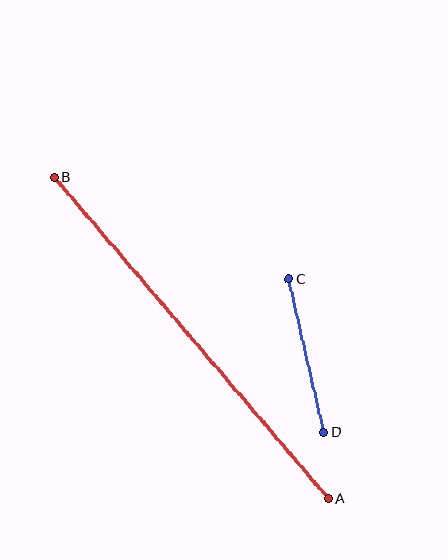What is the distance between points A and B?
The distance is approximately 422 pixels.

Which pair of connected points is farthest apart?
Points A and B are farthest apart.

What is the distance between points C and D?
The distance is approximately 157 pixels.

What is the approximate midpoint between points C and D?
The midpoint is at approximately (306, 356) pixels.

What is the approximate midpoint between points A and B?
The midpoint is at approximately (191, 338) pixels.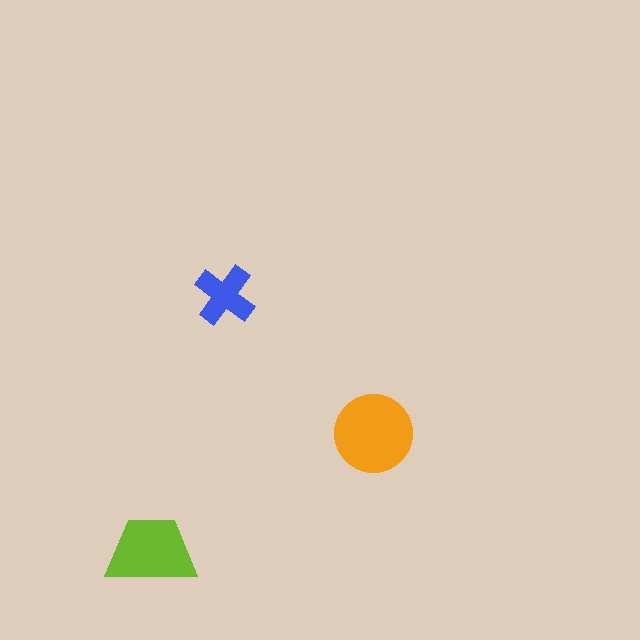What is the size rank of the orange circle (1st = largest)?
1st.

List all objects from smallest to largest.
The blue cross, the lime trapezoid, the orange circle.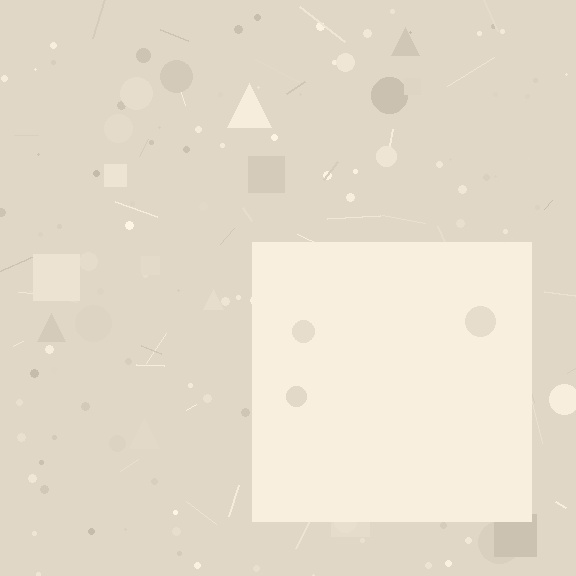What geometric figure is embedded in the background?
A square is embedded in the background.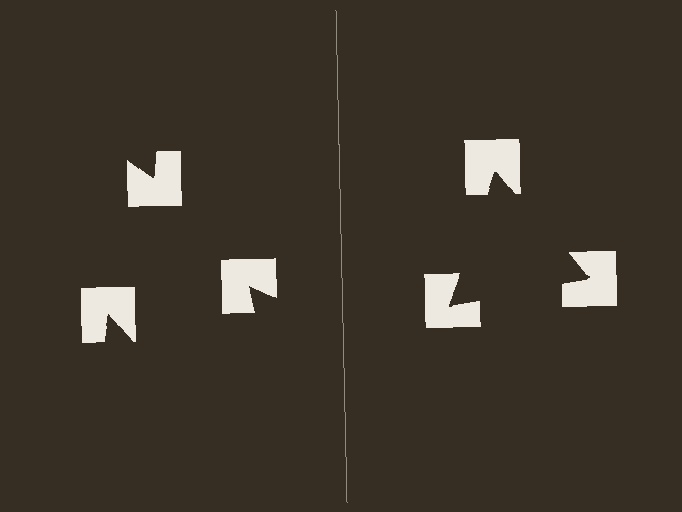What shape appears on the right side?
An illusory triangle.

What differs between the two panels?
The notched squares are positioned identically on both sides; only the wedge orientations differ. On the right they align to a triangle; on the left they are misaligned.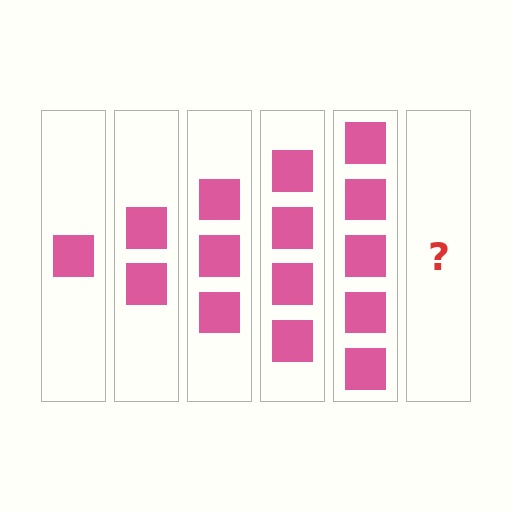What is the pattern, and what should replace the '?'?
The pattern is that each step adds one more square. The '?' should be 6 squares.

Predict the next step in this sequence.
The next step is 6 squares.